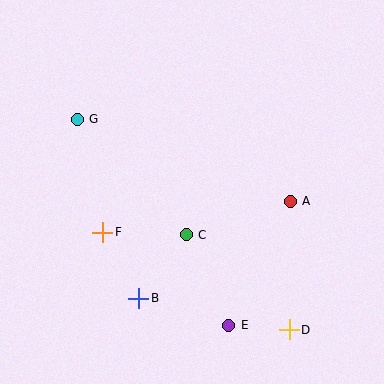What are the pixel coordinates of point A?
Point A is at (290, 201).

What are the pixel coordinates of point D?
Point D is at (289, 330).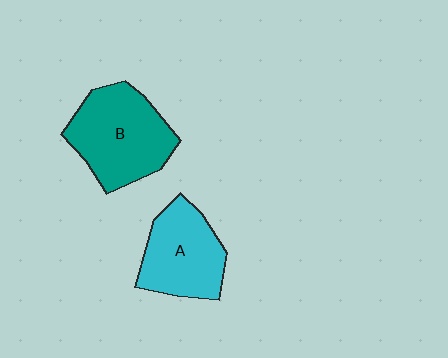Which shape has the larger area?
Shape B (teal).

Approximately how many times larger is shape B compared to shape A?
Approximately 1.2 times.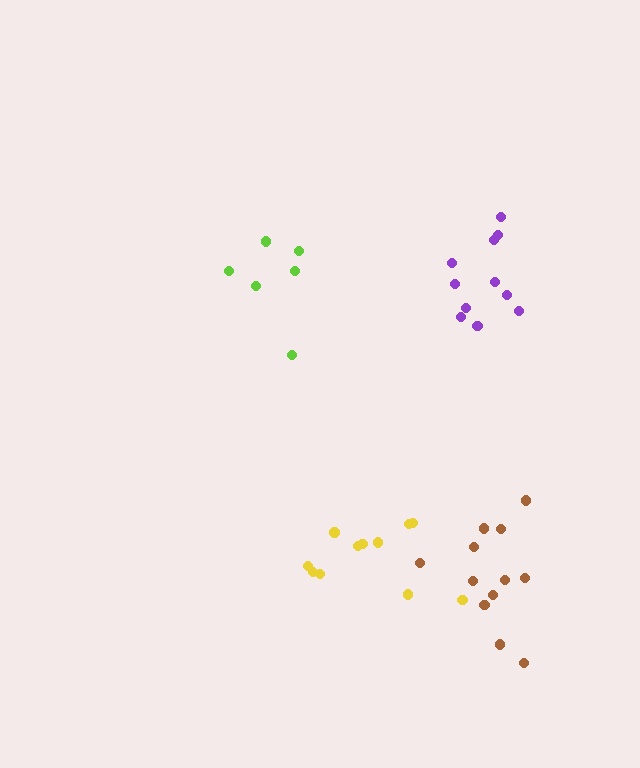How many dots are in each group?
Group 1: 6 dots, Group 2: 11 dots, Group 3: 12 dots, Group 4: 11 dots (40 total).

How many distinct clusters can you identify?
There are 4 distinct clusters.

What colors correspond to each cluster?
The clusters are colored: lime, yellow, brown, purple.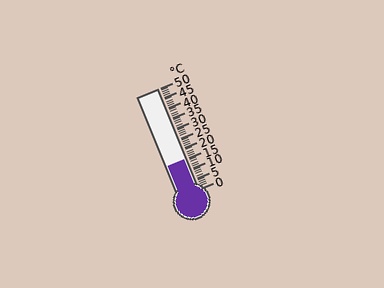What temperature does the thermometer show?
The thermometer shows approximately 15°C.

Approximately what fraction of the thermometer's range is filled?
The thermometer is filled to approximately 30% of its range.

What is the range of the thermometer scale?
The thermometer scale ranges from 0°C to 50°C.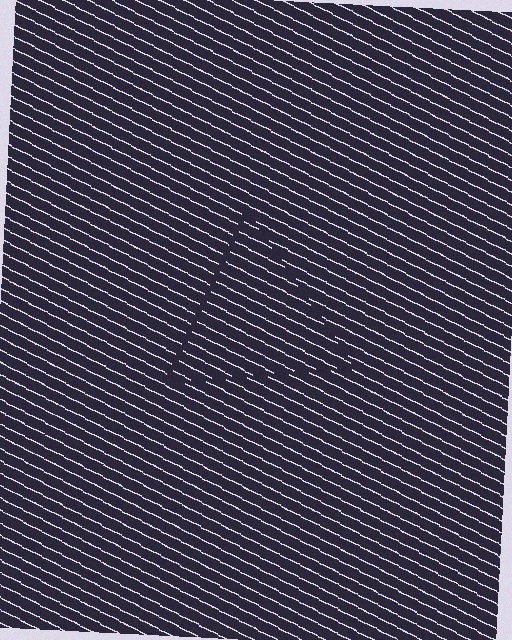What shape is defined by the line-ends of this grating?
An illusory triangle. The interior of the shape contains the same grating, shifted by half a period — the contour is defined by the phase discontinuity where line-ends from the inner and outer gratings abut.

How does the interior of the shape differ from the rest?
The interior of the shape contains the same grating, shifted by half a period — the contour is defined by the phase discontinuity where line-ends from the inner and outer gratings abut.